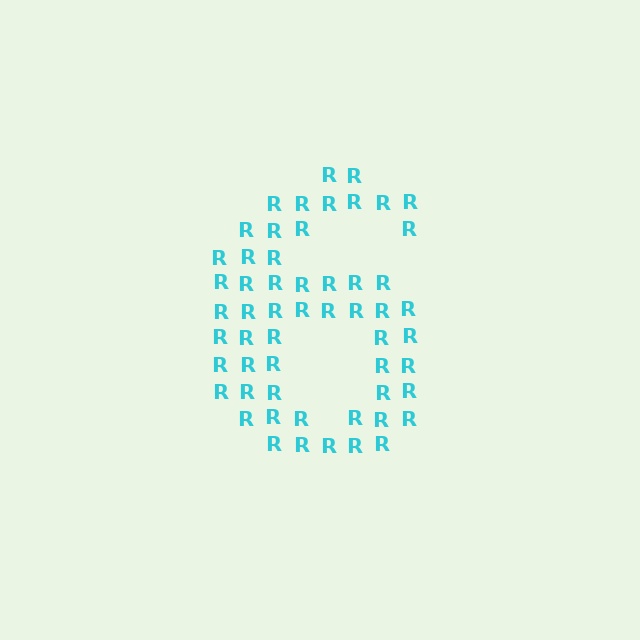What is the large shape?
The large shape is the digit 6.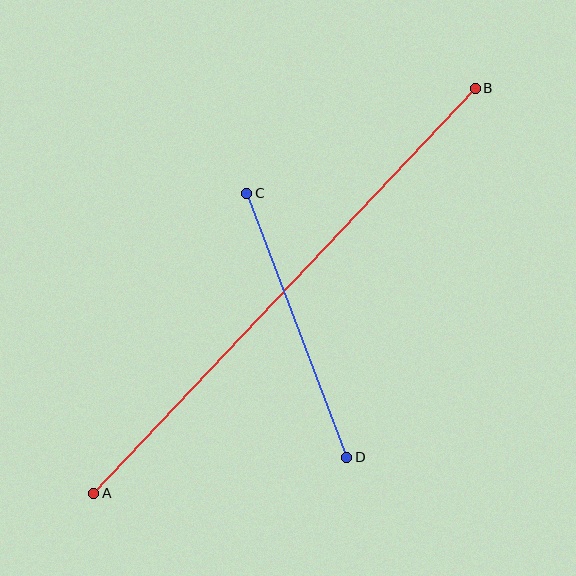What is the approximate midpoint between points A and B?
The midpoint is at approximately (284, 291) pixels.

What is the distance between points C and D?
The distance is approximately 282 pixels.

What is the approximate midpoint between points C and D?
The midpoint is at approximately (297, 325) pixels.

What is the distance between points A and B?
The distance is approximately 557 pixels.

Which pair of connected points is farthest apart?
Points A and B are farthest apart.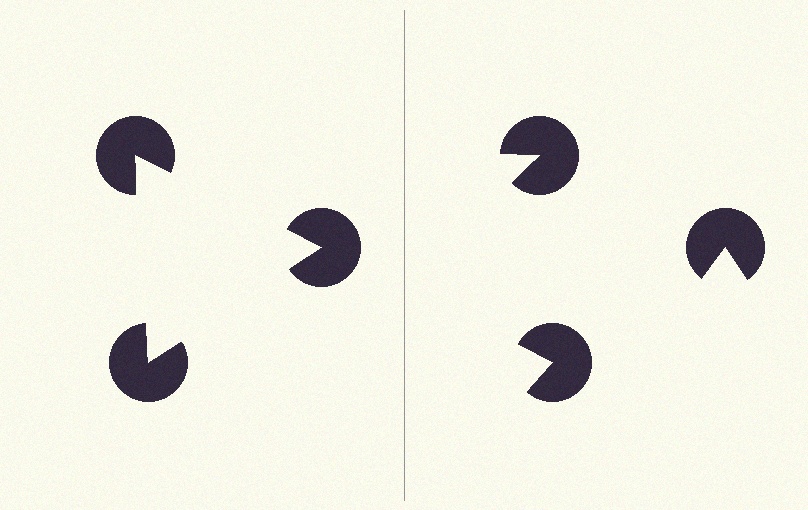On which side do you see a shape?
An illusory triangle appears on the left side. On the right side the wedge cuts are rotated, so no coherent shape forms.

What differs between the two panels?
The pac-man discs are positioned identically on both sides; only the wedge orientations differ. On the left they align to a triangle; on the right they are misaligned.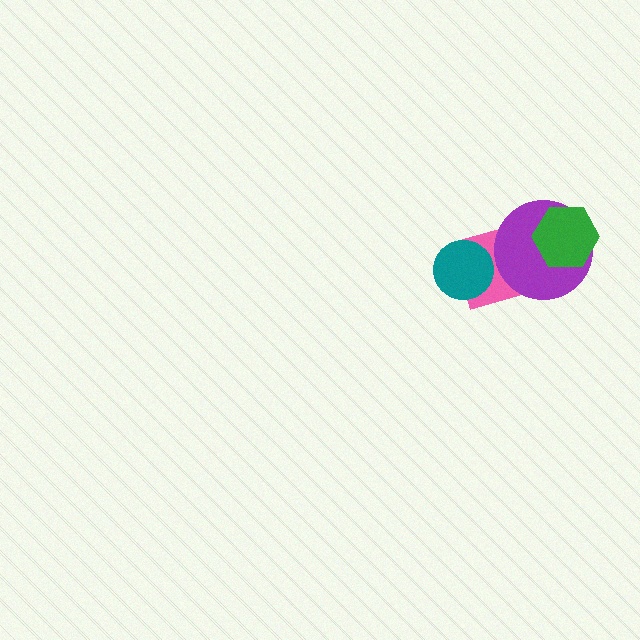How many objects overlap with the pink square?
2 objects overlap with the pink square.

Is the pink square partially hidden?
Yes, it is partially covered by another shape.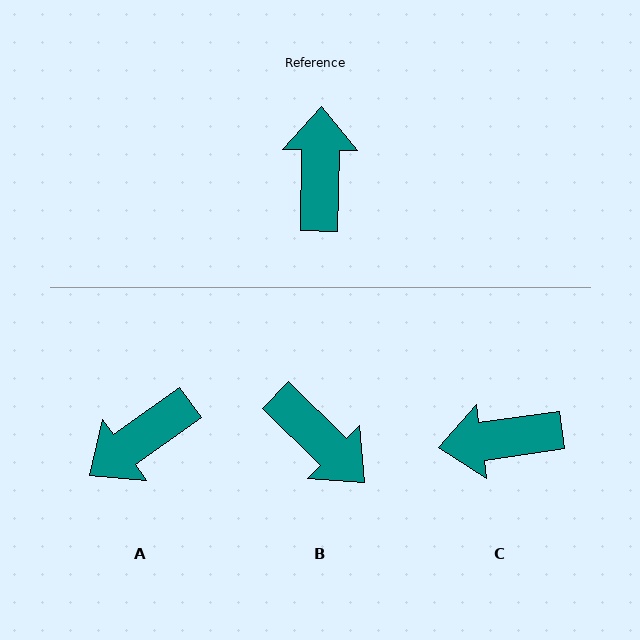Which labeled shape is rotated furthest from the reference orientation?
B, about 133 degrees away.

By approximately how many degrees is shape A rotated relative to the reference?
Approximately 127 degrees counter-clockwise.